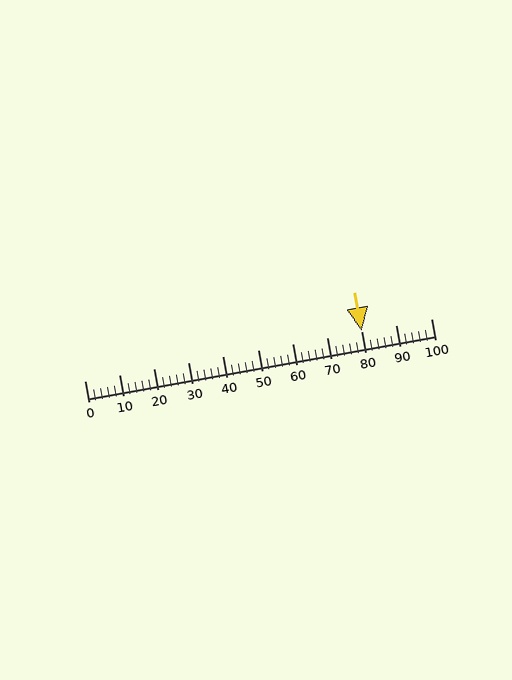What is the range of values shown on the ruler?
The ruler shows values from 0 to 100.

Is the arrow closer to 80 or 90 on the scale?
The arrow is closer to 80.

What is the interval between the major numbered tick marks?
The major tick marks are spaced 10 units apart.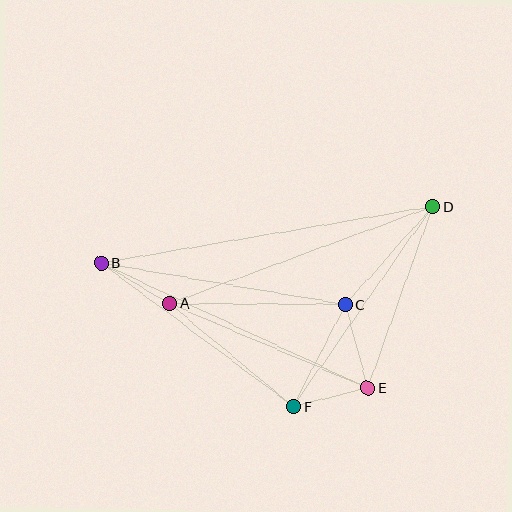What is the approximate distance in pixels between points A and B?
The distance between A and B is approximately 80 pixels.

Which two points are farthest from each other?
Points B and D are farthest from each other.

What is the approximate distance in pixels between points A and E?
The distance between A and E is approximately 216 pixels.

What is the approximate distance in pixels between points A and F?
The distance between A and F is approximately 161 pixels.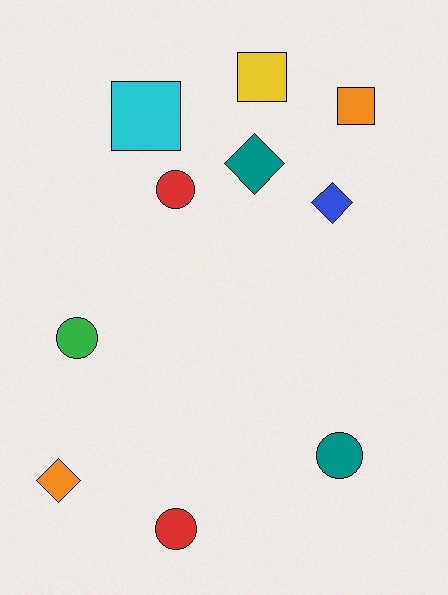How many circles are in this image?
There are 4 circles.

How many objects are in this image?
There are 10 objects.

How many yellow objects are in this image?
There is 1 yellow object.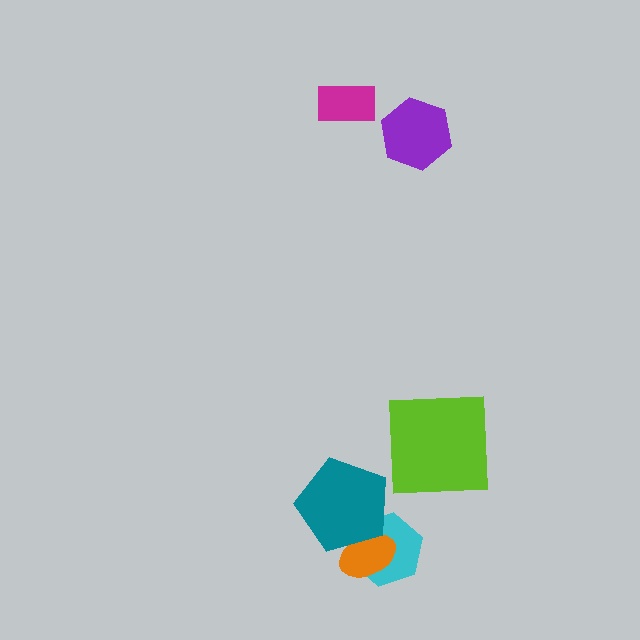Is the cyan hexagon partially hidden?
Yes, it is partially covered by another shape.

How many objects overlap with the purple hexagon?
0 objects overlap with the purple hexagon.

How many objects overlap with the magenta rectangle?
0 objects overlap with the magenta rectangle.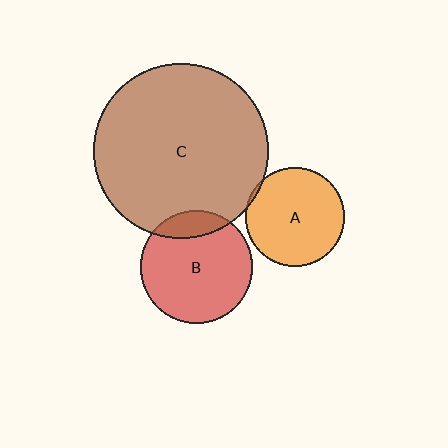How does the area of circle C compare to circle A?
Approximately 3.1 times.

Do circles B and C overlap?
Yes.